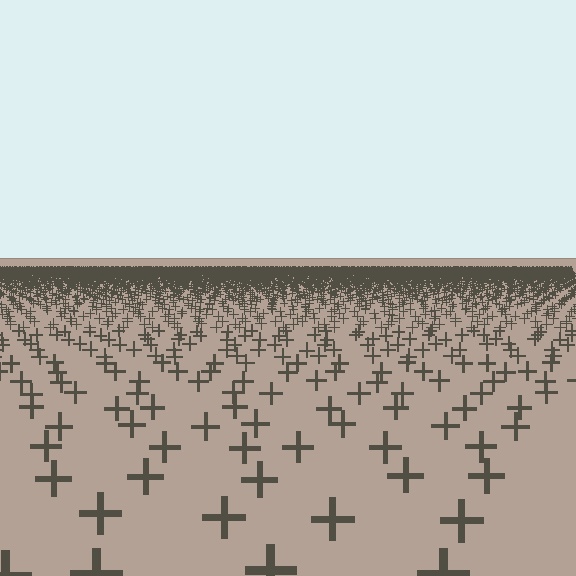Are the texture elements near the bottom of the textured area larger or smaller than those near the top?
Larger. Near the bottom, elements are closer to the viewer and appear at a bigger on-screen size.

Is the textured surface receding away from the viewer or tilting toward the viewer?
The surface is receding away from the viewer. Texture elements get smaller and denser toward the top.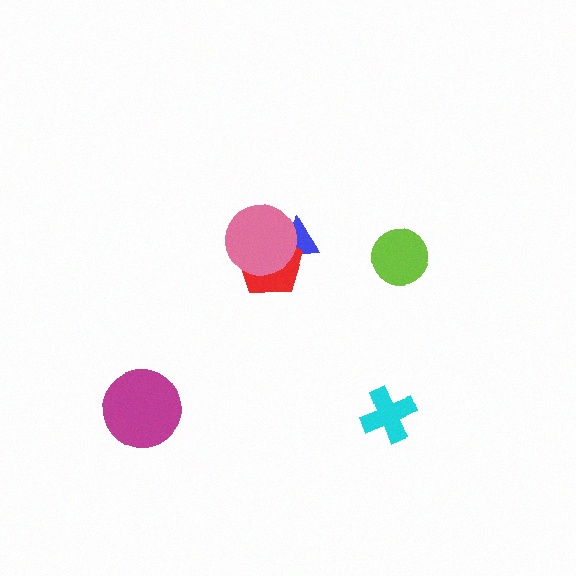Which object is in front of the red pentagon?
The pink circle is in front of the red pentagon.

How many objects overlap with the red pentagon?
2 objects overlap with the red pentagon.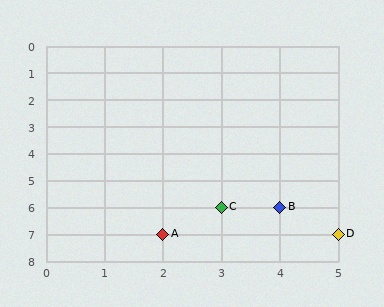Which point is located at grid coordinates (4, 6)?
Point B is at (4, 6).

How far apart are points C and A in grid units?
Points C and A are 1 column and 1 row apart (about 1.4 grid units diagonally).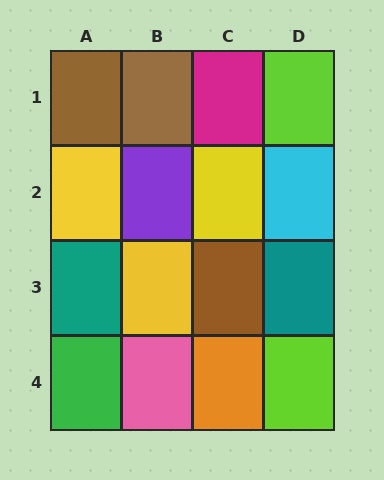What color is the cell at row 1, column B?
Brown.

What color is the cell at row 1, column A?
Brown.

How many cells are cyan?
1 cell is cyan.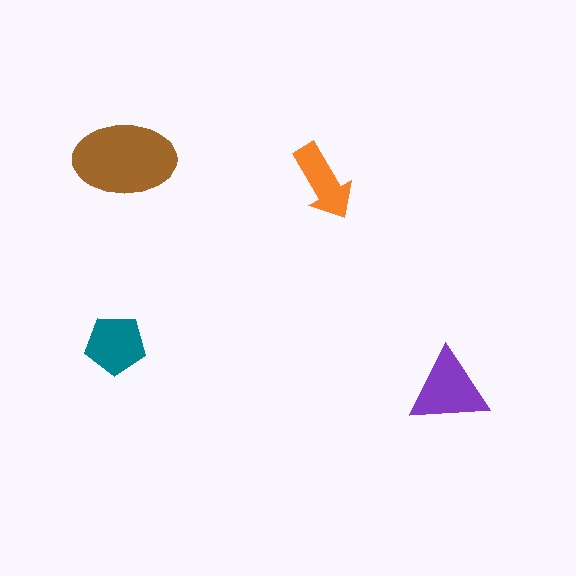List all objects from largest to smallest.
The brown ellipse, the purple triangle, the teal pentagon, the orange arrow.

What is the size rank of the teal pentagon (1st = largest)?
3rd.